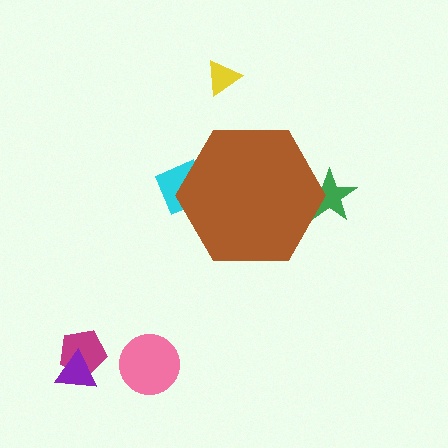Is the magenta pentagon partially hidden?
No, the magenta pentagon is fully visible.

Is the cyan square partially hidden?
Yes, the cyan square is partially hidden behind the brown hexagon.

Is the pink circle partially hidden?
No, the pink circle is fully visible.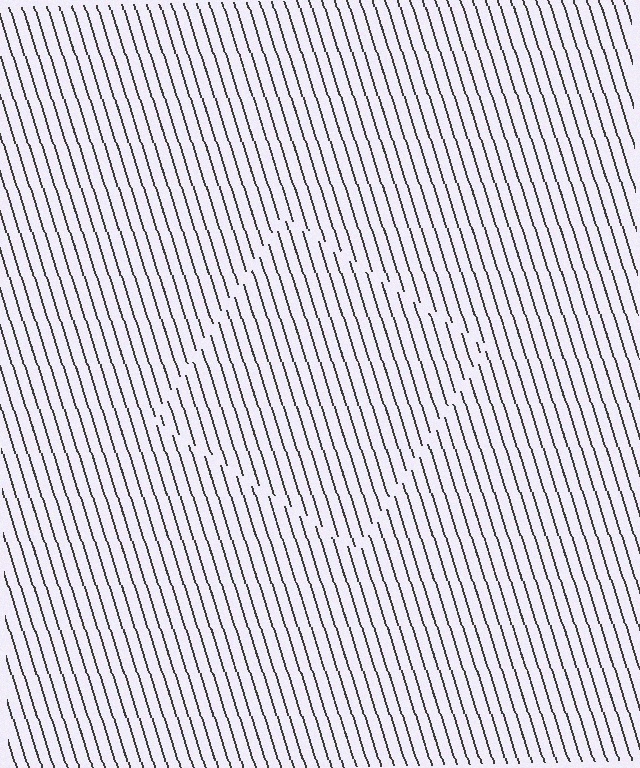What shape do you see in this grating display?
An illusory square. The interior of the shape contains the same grating, shifted by half a period — the contour is defined by the phase discontinuity where line-ends from the inner and outer gratings abut.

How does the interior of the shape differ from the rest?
The interior of the shape contains the same grating, shifted by half a period — the contour is defined by the phase discontinuity where line-ends from the inner and outer gratings abut.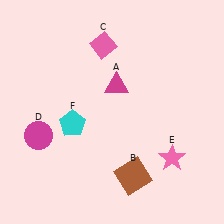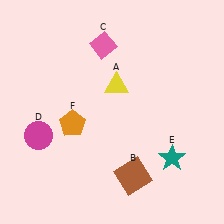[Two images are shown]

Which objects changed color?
A changed from magenta to yellow. E changed from pink to teal. F changed from cyan to orange.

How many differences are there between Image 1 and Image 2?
There are 3 differences between the two images.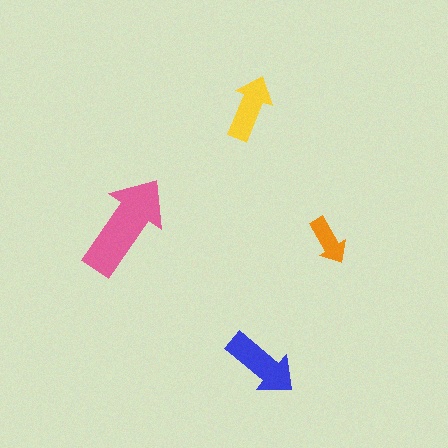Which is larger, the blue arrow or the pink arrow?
The pink one.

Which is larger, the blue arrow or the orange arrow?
The blue one.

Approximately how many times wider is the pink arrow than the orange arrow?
About 2 times wider.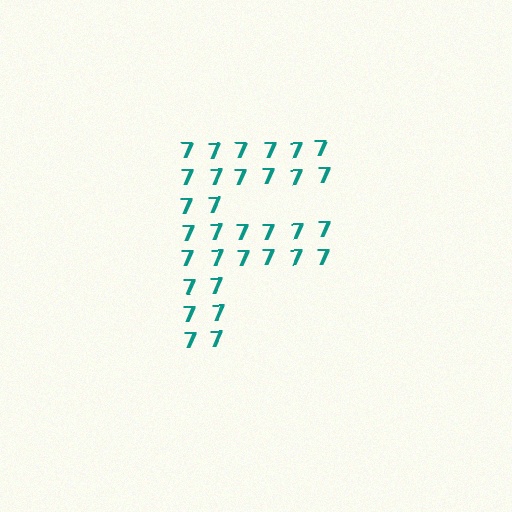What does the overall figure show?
The overall figure shows the letter F.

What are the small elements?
The small elements are digit 7's.